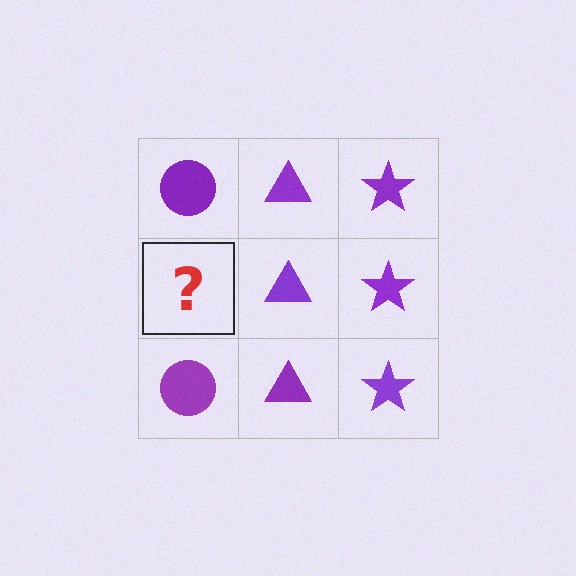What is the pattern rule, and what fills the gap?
The rule is that each column has a consistent shape. The gap should be filled with a purple circle.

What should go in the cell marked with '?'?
The missing cell should contain a purple circle.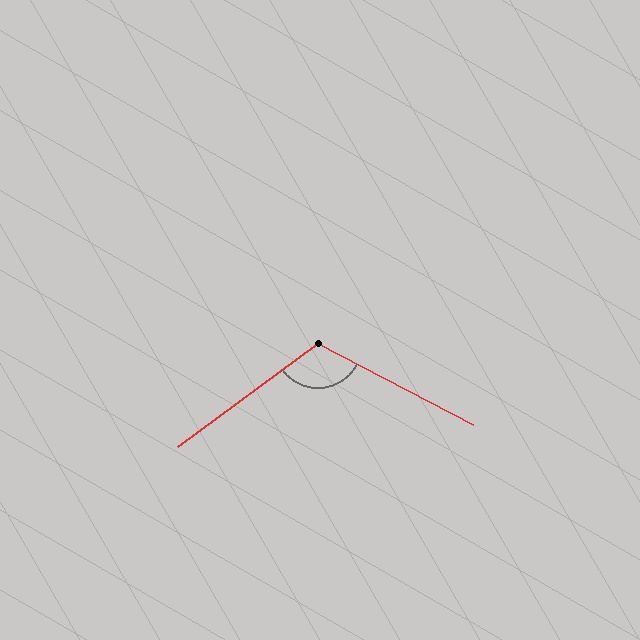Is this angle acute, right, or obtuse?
It is obtuse.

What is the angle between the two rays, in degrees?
Approximately 116 degrees.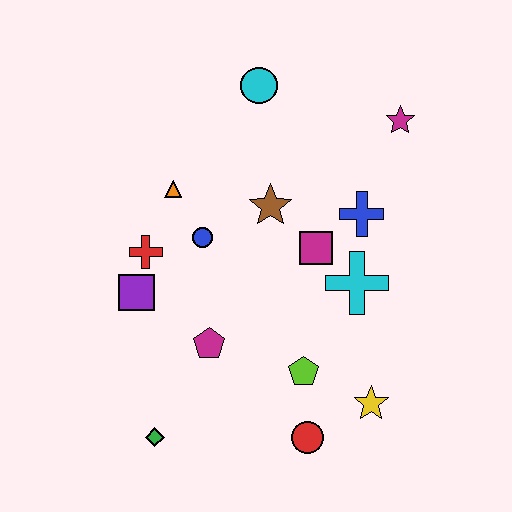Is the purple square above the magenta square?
No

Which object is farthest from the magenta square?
The green diamond is farthest from the magenta square.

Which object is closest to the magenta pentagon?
The purple square is closest to the magenta pentagon.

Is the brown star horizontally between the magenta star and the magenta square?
No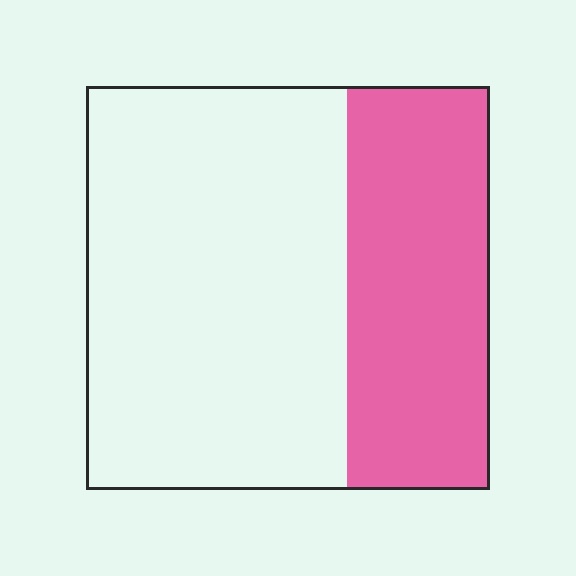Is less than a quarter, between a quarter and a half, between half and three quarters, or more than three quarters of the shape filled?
Between a quarter and a half.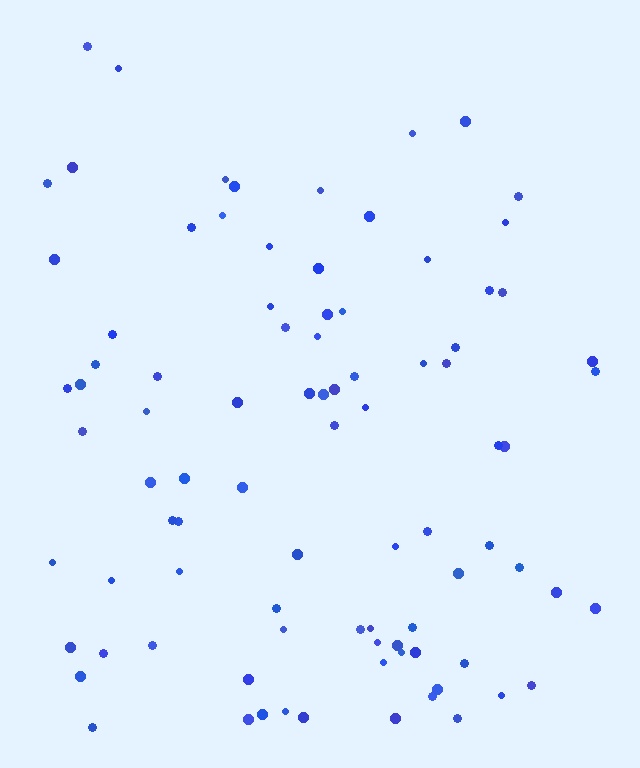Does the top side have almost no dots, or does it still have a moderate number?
Still a moderate number, just noticeably fewer than the bottom.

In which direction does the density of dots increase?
From top to bottom, with the bottom side densest.